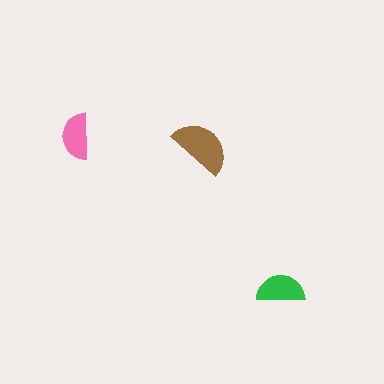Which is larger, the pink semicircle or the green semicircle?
The green one.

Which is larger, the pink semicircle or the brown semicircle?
The brown one.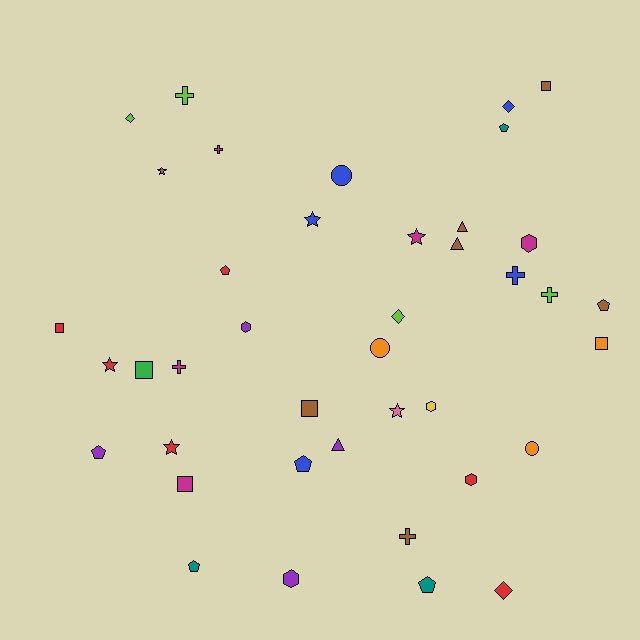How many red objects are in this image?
There are 6 red objects.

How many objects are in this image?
There are 40 objects.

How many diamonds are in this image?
There are 4 diamonds.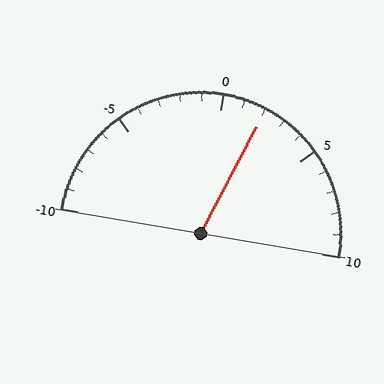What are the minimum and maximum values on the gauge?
The gauge ranges from -10 to 10.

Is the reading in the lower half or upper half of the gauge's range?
The reading is in the upper half of the range (-10 to 10).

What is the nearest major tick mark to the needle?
The nearest major tick mark is 0.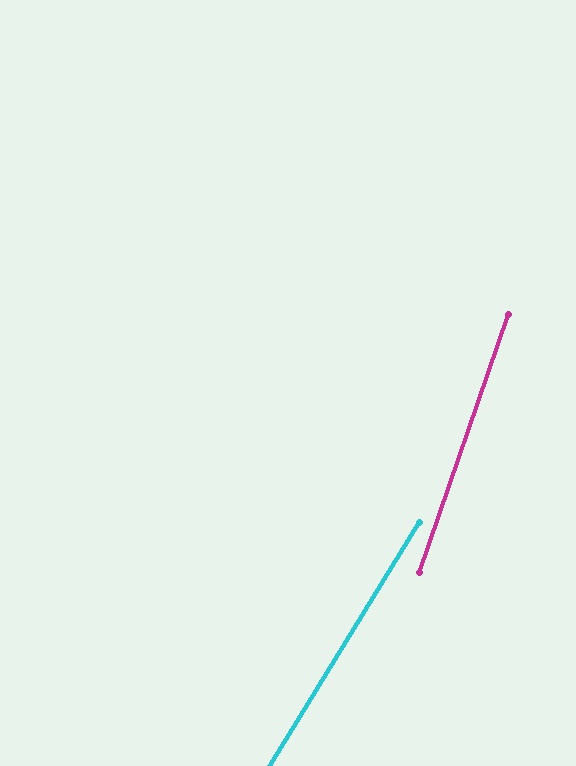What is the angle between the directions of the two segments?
Approximately 12 degrees.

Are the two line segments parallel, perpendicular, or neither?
Neither parallel nor perpendicular — they differ by about 12°.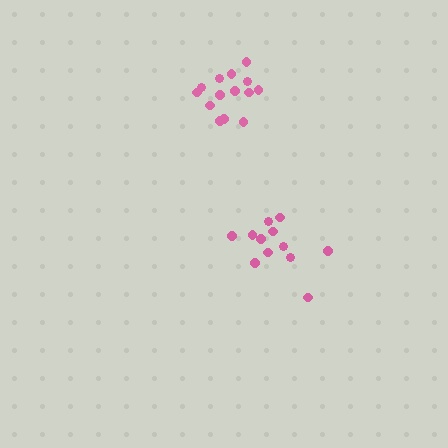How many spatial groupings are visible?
There are 2 spatial groupings.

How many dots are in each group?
Group 1: 14 dots, Group 2: 12 dots (26 total).